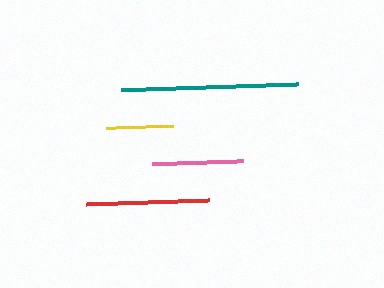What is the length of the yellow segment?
The yellow segment is approximately 67 pixels long.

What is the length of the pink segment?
The pink segment is approximately 91 pixels long.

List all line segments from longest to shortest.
From longest to shortest: teal, red, pink, yellow.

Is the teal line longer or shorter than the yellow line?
The teal line is longer than the yellow line.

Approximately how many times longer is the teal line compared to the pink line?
The teal line is approximately 2.0 times the length of the pink line.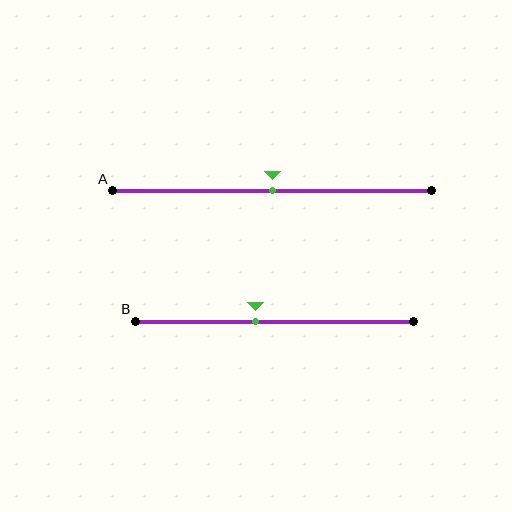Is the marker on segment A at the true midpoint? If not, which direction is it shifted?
Yes, the marker on segment A is at the true midpoint.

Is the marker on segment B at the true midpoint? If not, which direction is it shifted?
No, the marker on segment B is shifted to the left by about 7% of the segment length.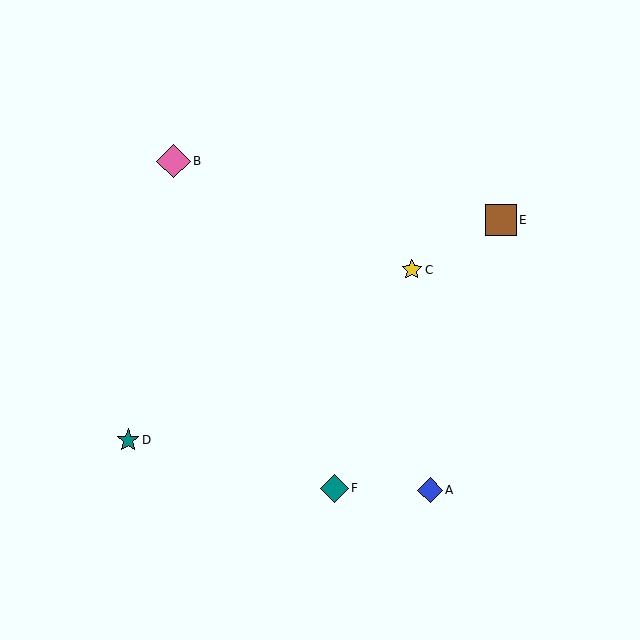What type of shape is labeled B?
Shape B is a pink diamond.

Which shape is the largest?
The pink diamond (labeled B) is the largest.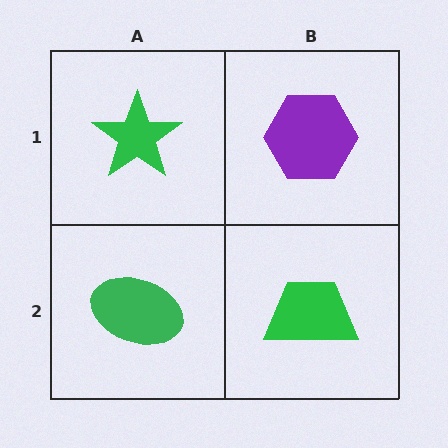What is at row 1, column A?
A green star.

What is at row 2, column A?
A green ellipse.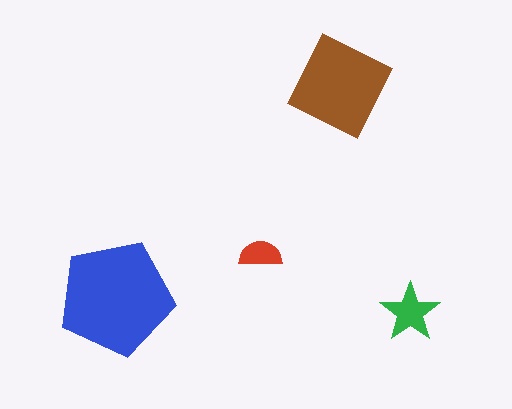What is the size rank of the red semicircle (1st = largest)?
4th.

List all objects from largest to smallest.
The blue pentagon, the brown diamond, the green star, the red semicircle.